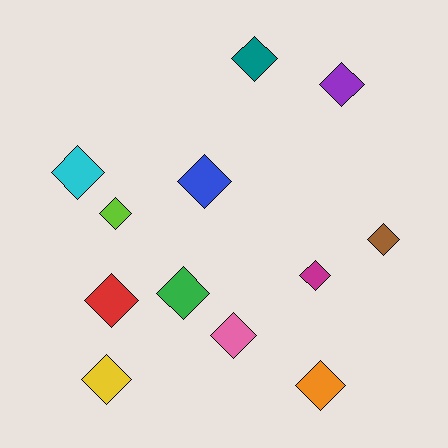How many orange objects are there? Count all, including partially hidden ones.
There is 1 orange object.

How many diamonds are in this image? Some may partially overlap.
There are 12 diamonds.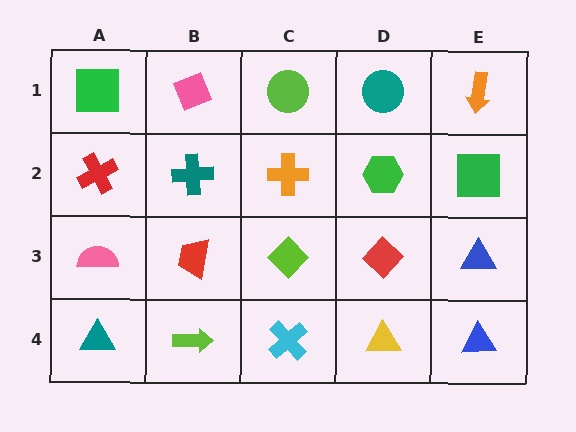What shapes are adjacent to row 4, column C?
A lime diamond (row 3, column C), a lime arrow (row 4, column B), a yellow triangle (row 4, column D).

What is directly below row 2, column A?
A pink semicircle.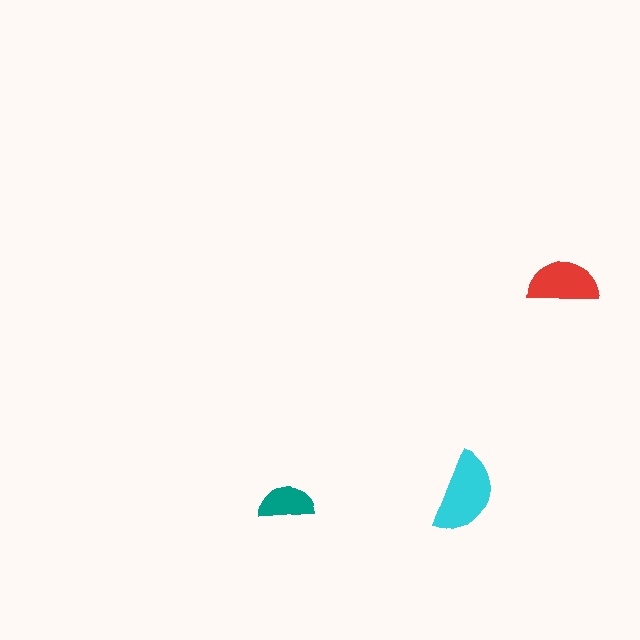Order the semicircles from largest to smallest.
the cyan one, the red one, the teal one.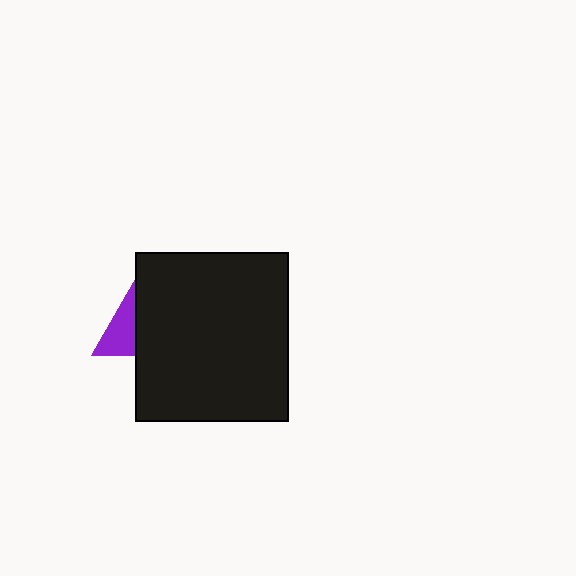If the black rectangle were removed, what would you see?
You would see the complete purple triangle.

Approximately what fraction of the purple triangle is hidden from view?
Roughly 62% of the purple triangle is hidden behind the black rectangle.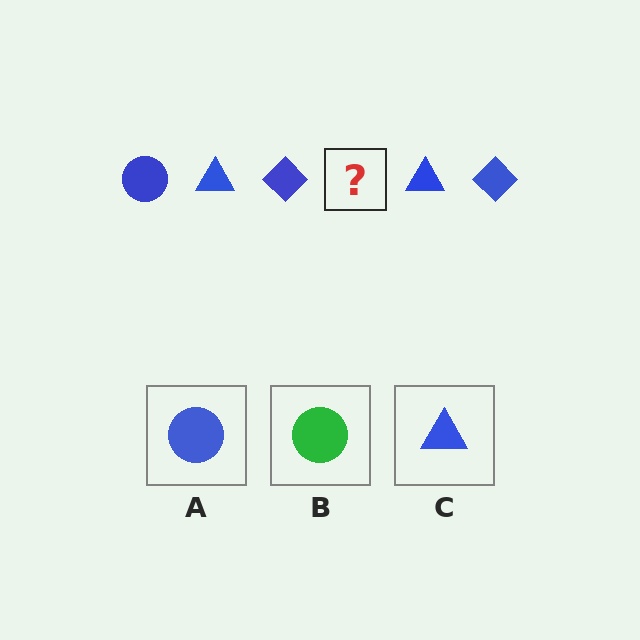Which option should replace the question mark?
Option A.